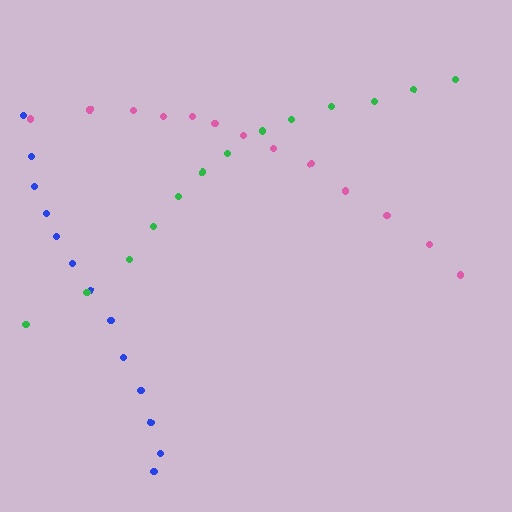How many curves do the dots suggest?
There are 3 distinct paths.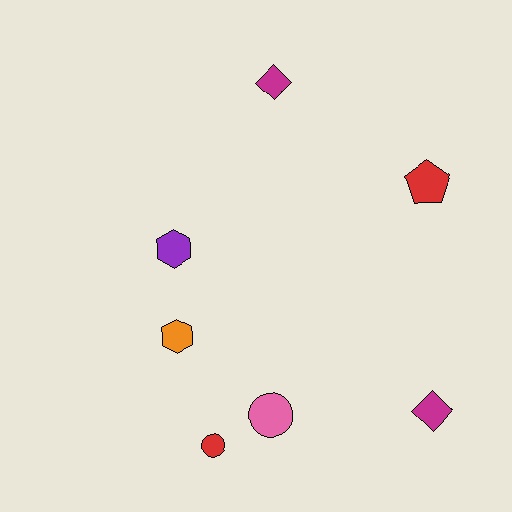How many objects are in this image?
There are 7 objects.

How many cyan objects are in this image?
There are no cyan objects.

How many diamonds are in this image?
There are 2 diamonds.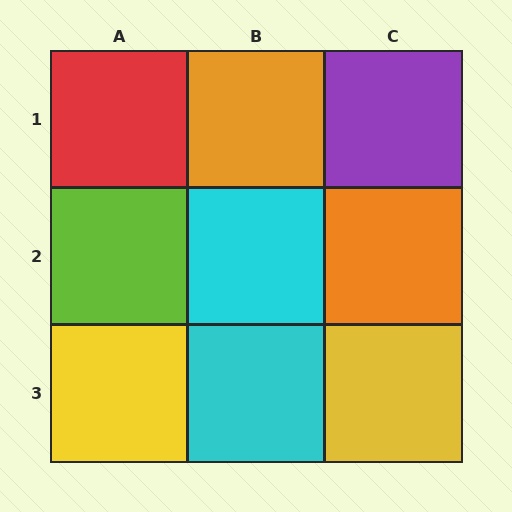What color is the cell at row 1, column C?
Purple.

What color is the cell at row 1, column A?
Red.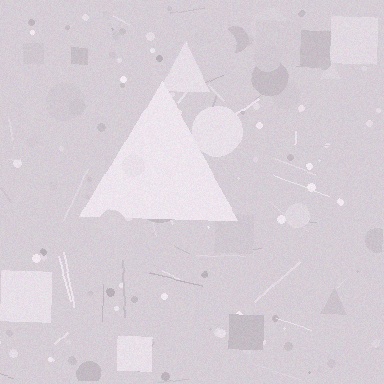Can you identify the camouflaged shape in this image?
The camouflaged shape is a triangle.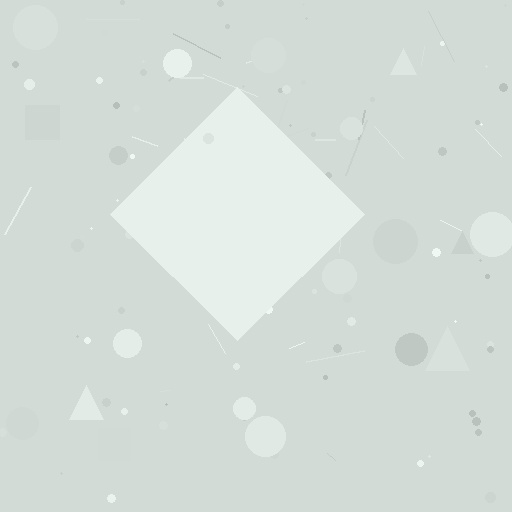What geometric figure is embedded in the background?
A diamond is embedded in the background.